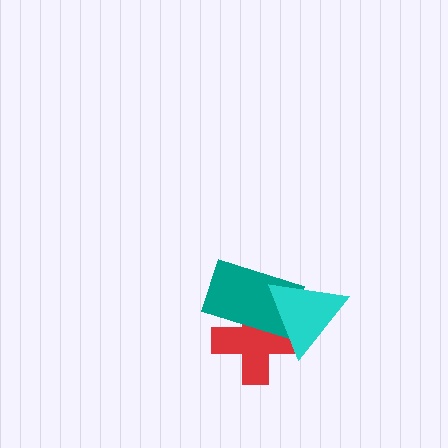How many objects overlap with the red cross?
2 objects overlap with the red cross.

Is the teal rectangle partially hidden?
Yes, it is partially covered by another shape.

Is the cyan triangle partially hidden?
No, no other shape covers it.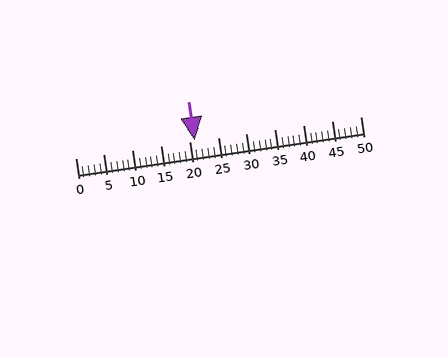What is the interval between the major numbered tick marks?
The major tick marks are spaced 5 units apart.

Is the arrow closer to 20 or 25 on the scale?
The arrow is closer to 20.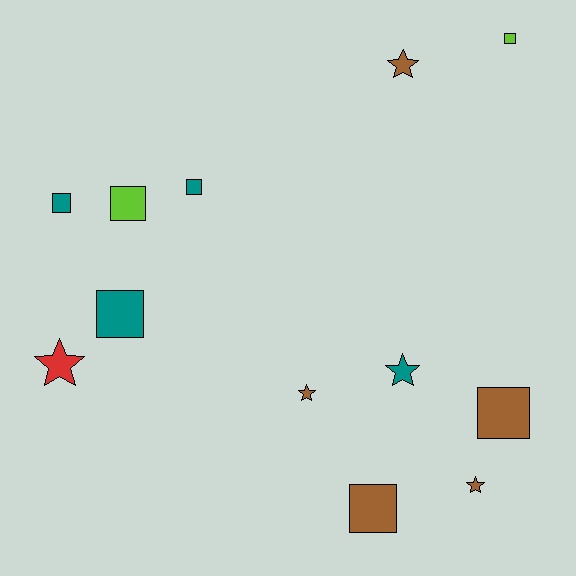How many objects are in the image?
There are 12 objects.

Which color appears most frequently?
Brown, with 5 objects.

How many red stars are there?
There is 1 red star.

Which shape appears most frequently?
Square, with 7 objects.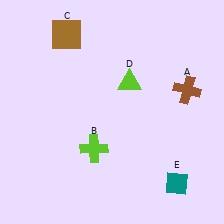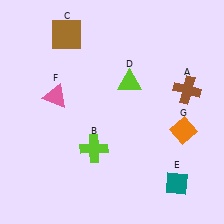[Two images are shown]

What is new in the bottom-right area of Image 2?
An orange diamond (G) was added in the bottom-right area of Image 2.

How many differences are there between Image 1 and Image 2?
There are 2 differences between the two images.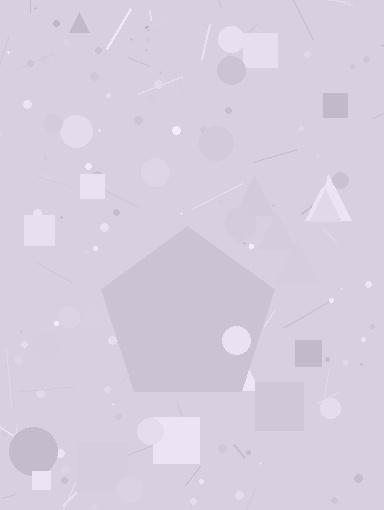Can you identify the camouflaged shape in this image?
The camouflaged shape is a pentagon.